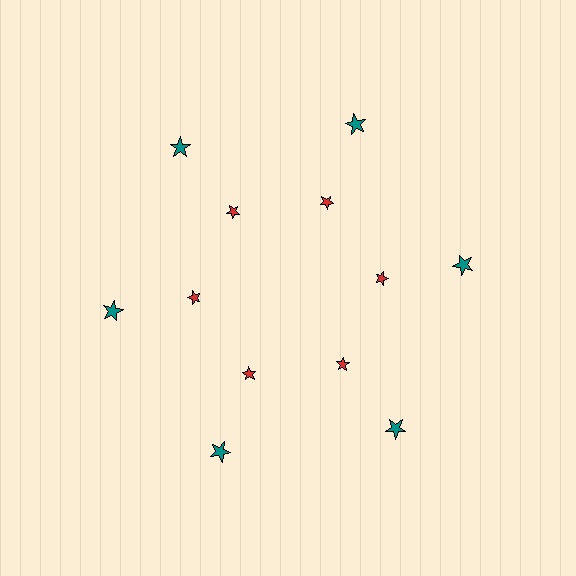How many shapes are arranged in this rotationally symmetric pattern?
There are 12 shapes, arranged in 6 groups of 2.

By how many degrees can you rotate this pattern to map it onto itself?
The pattern maps onto itself every 60 degrees of rotation.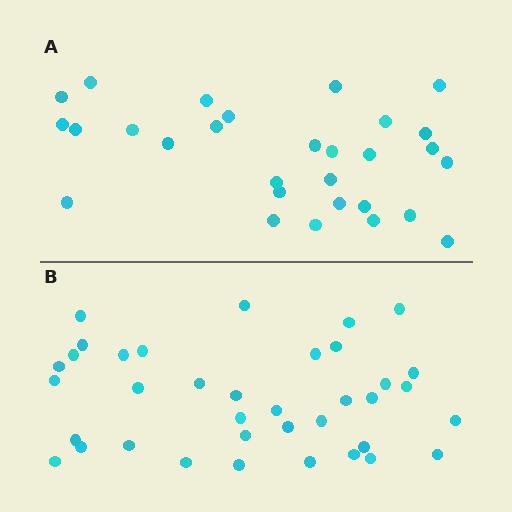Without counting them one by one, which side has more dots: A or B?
Region B (the bottom region) has more dots.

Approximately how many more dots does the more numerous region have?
Region B has roughly 8 or so more dots than region A.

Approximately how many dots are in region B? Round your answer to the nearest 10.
About 40 dots. (The exact count is 37, which rounds to 40.)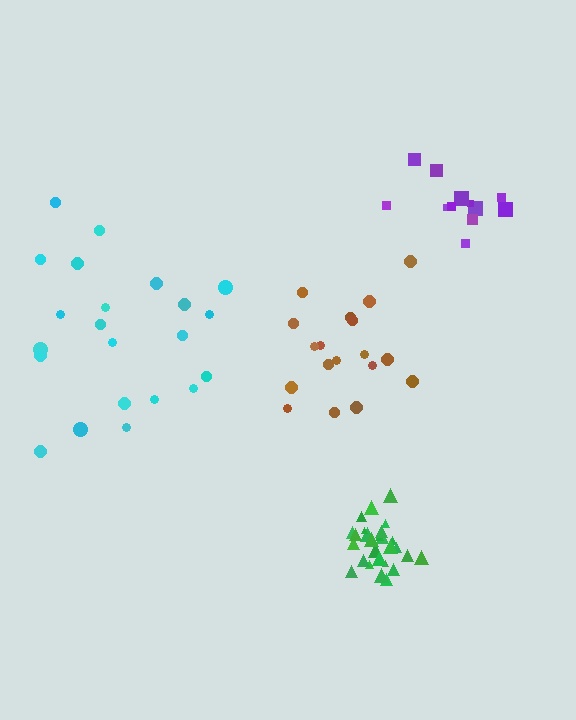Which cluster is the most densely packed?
Green.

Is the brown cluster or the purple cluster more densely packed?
Purple.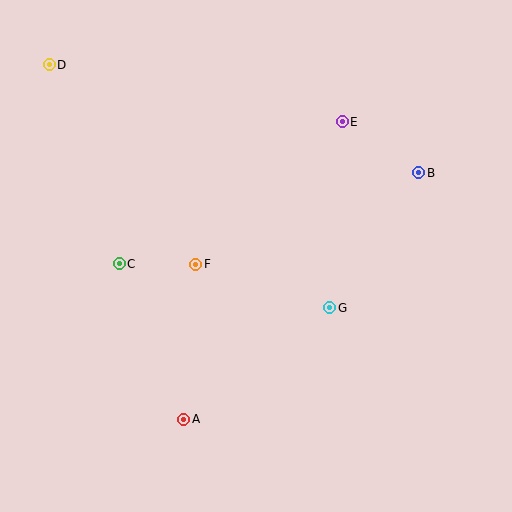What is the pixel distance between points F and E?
The distance between F and E is 204 pixels.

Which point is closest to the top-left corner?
Point D is closest to the top-left corner.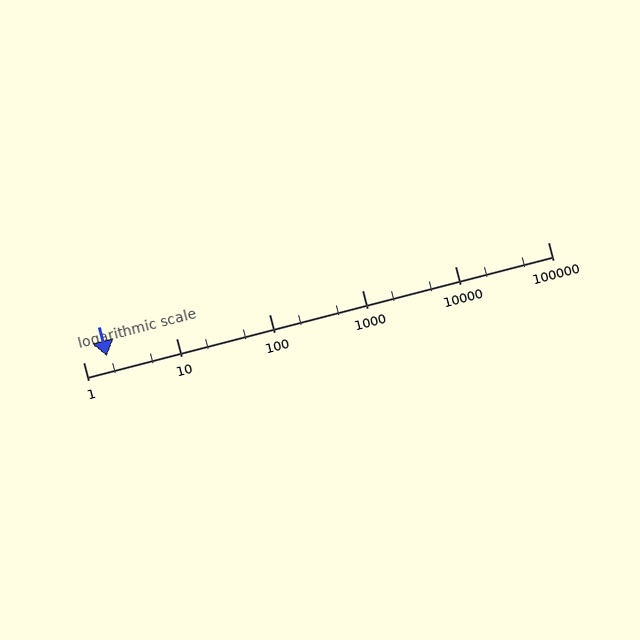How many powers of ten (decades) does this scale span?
The scale spans 5 decades, from 1 to 100000.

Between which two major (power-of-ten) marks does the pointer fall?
The pointer is between 1 and 10.